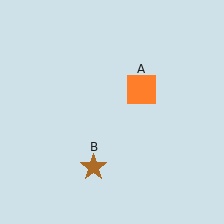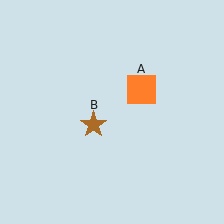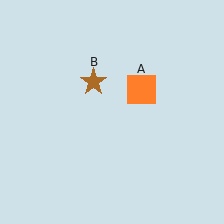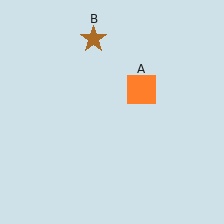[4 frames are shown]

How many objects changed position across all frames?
1 object changed position: brown star (object B).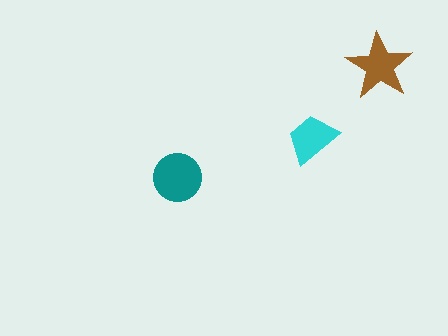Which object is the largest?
The teal circle.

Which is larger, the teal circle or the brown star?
The teal circle.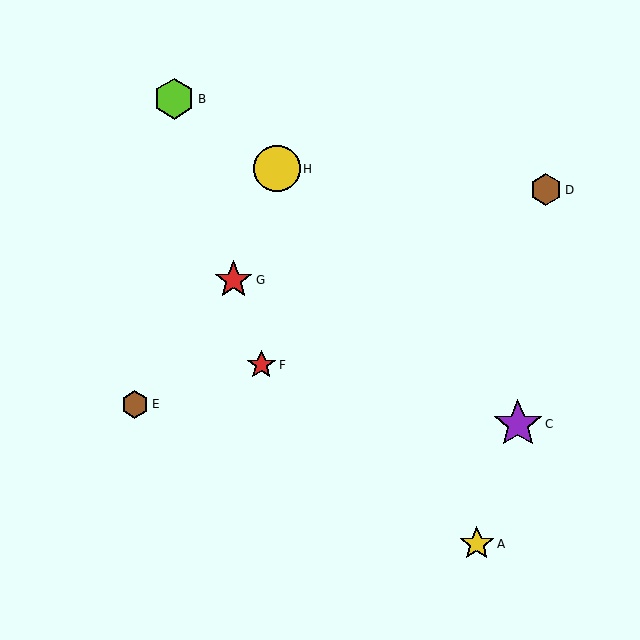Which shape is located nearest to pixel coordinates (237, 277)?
The red star (labeled G) at (234, 280) is nearest to that location.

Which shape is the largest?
The purple star (labeled C) is the largest.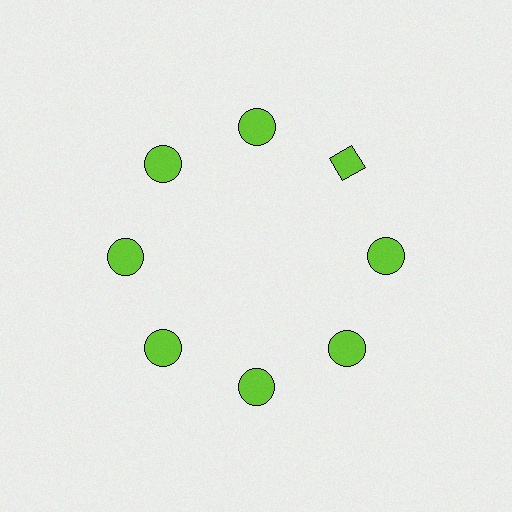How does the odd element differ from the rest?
It has a different shape: diamond instead of circle.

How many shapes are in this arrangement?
There are 8 shapes arranged in a ring pattern.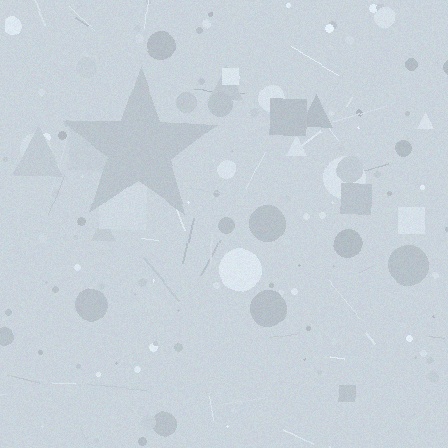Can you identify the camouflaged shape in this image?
The camouflaged shape is a star.